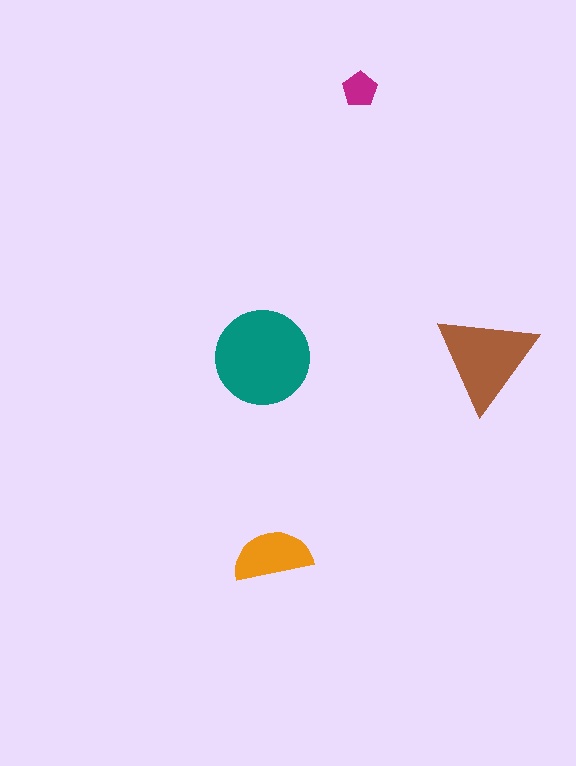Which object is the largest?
The teal circle.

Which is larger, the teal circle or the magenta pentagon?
The teal circle.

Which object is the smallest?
The magenta pentagon.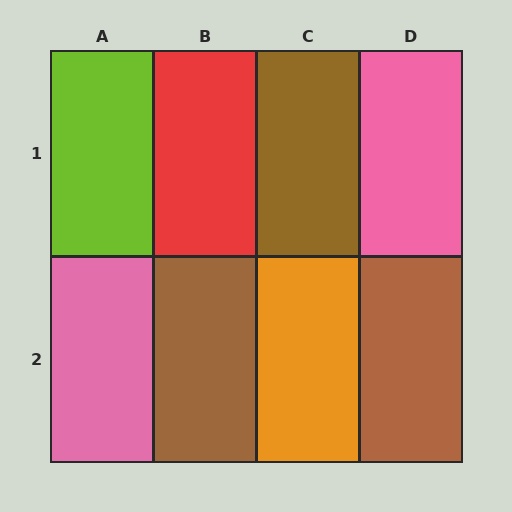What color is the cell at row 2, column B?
Brown.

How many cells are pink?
2 cells are pink.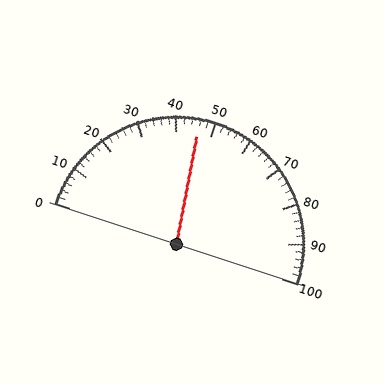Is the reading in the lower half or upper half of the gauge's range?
The reading is in the lower half of the range (0 to 100).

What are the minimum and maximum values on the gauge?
The gauge ranges from 0 to 100.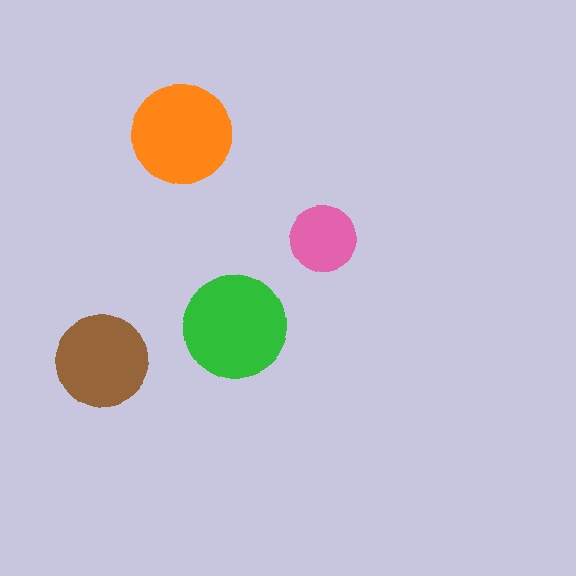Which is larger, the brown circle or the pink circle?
The brown one.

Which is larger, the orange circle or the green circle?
The green one.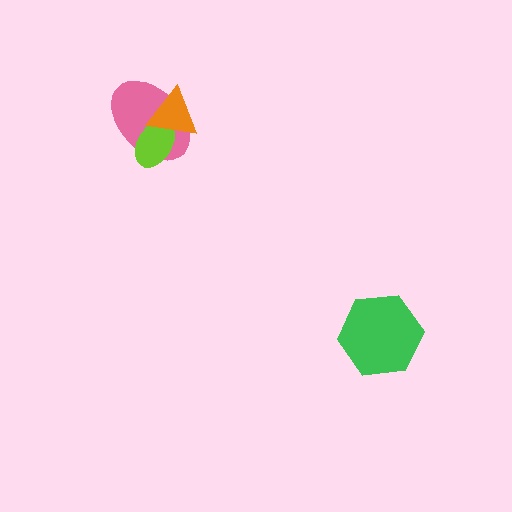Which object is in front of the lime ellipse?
The orange triangle is in front of the lime ellipse.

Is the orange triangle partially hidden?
No, no other shape covers it.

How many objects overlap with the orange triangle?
2 objects overlap with the orange triangle.